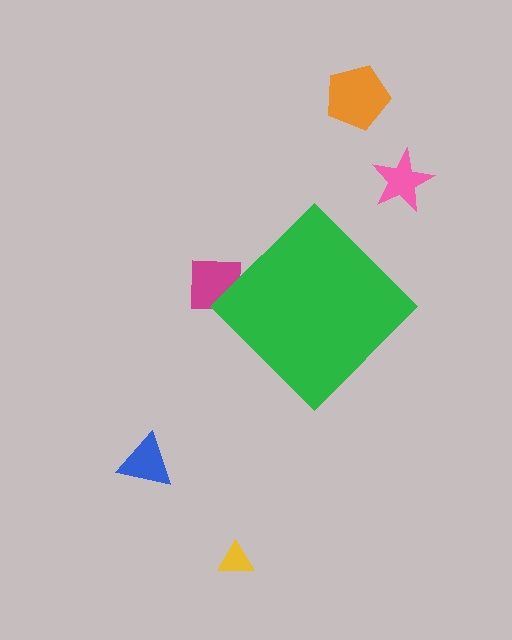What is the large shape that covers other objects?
A green diamond.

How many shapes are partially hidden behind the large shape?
1 shape is partially hidden.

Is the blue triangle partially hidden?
No, the blue triangle is fully visible.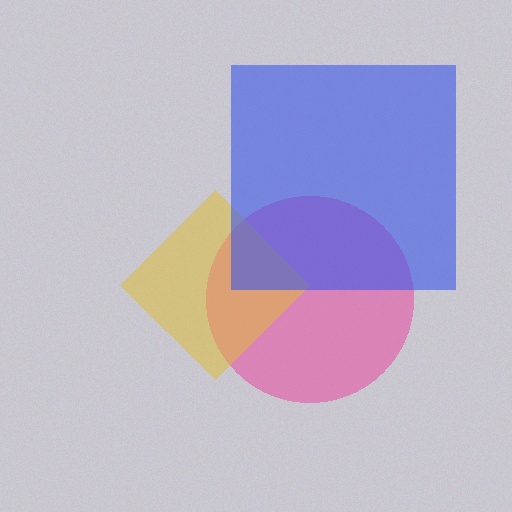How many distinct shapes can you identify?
There are 3 distinct shapes: a pink circle, a yellow diamond, a blue square.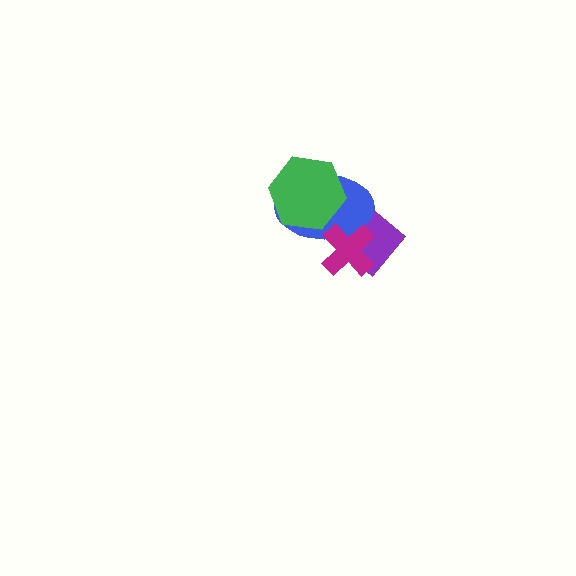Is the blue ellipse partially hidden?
Yes, it is partially covered by another shape.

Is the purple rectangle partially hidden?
Yes, it is partially covered by another shape.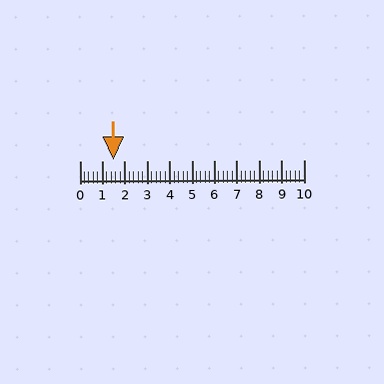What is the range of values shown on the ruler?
The ruler shows values from 0 to 10.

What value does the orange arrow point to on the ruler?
The orange arrow points to approximately 1.5.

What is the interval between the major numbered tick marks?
The major tick marks are spaced 1 units apart.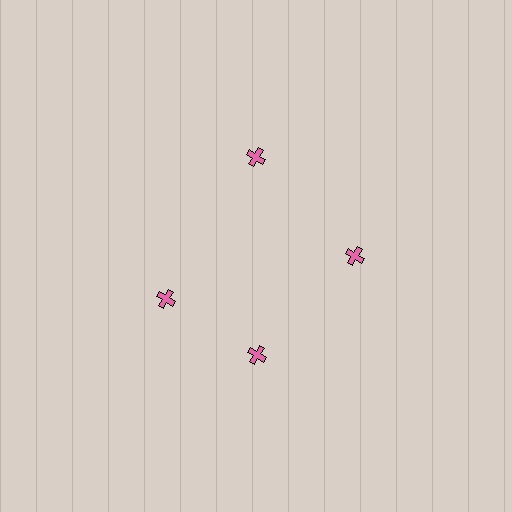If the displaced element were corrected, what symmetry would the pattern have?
It would have 4-fold rotational symmetry — the pattern would map onto itself every 90 degrees.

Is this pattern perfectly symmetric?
No. The 4 pink crosses are arranged in a ring, but one element near the 9 o'clock position is rotated out of alignment along the ring, breaking the 4-fold rotational symmetry.